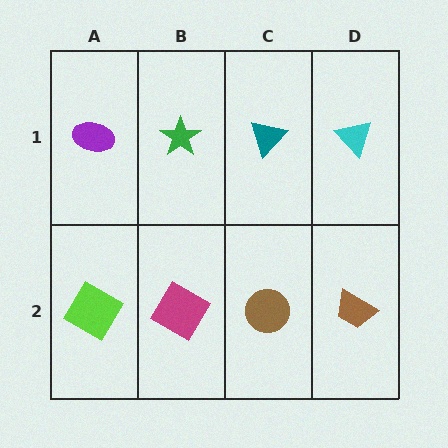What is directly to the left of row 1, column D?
A teal triangle.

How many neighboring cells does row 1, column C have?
3.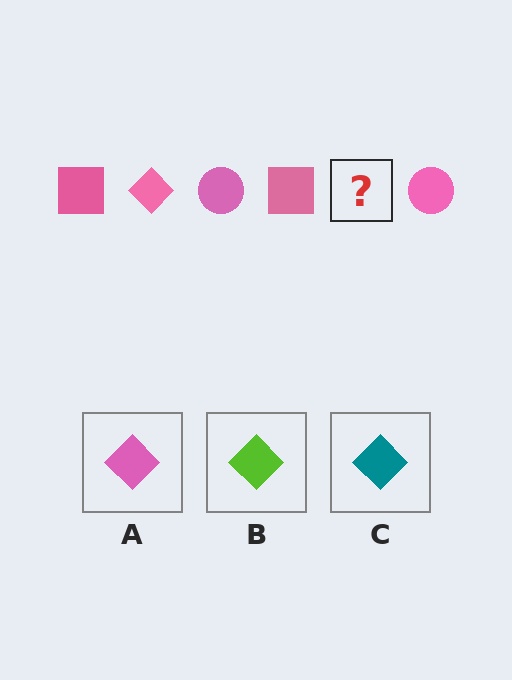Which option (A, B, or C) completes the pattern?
A.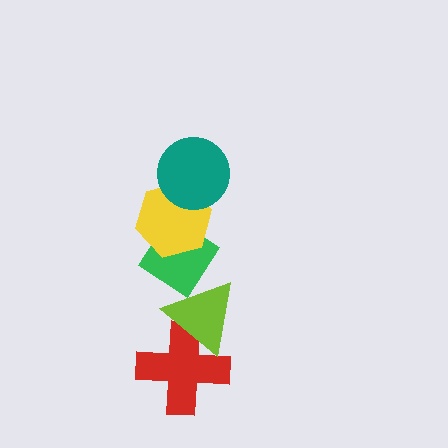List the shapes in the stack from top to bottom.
From top to bottom: the teal circle, the yellow hexagon, the green diamond, the lime triangle, the red cross.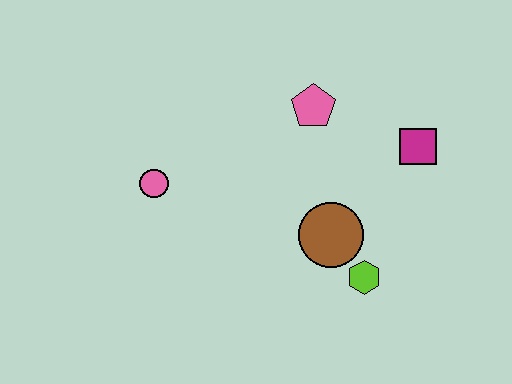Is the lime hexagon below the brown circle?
Yes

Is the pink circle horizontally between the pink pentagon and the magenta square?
No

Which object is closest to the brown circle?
The lime hexagon is closest to the brown circle.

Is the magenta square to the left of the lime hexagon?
No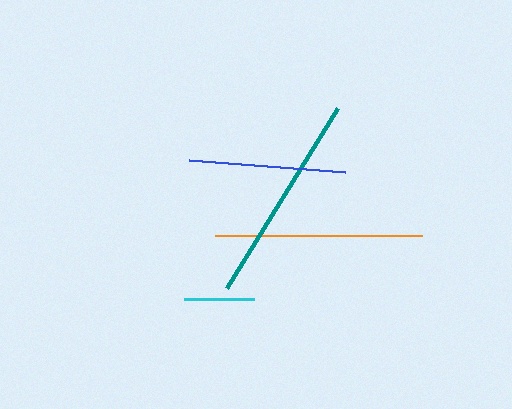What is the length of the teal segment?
The teal segment is approximately 212 pixels long.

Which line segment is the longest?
The teal line is the longest at approximately 212 pixels.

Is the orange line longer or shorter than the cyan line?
The orange line is longer than the cyan line.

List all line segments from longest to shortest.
From longest to shortest: teal, orange, blue, cyan.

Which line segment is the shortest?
The cyan line is the shortest at approximately 70 pixels.